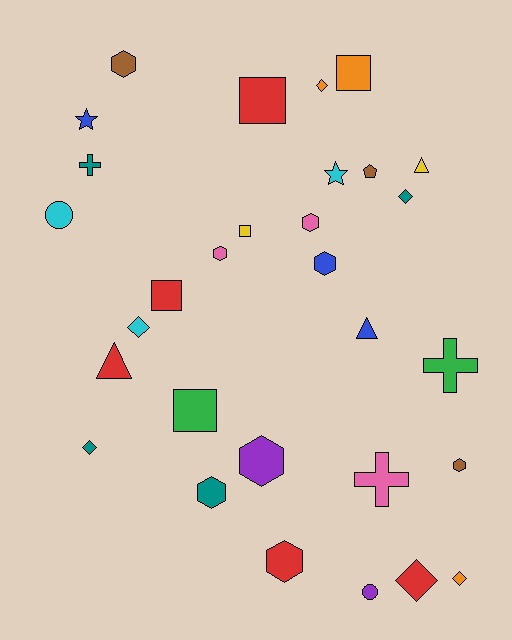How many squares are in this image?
There are 5 squares.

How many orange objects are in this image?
There are 3 orange objects.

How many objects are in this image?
There are 30 objects.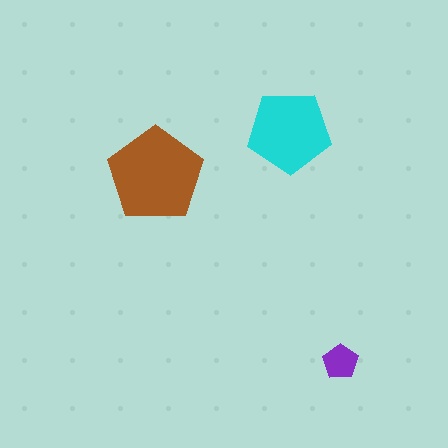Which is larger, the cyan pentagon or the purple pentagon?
The cyan one.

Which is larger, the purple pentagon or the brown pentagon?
The brown one.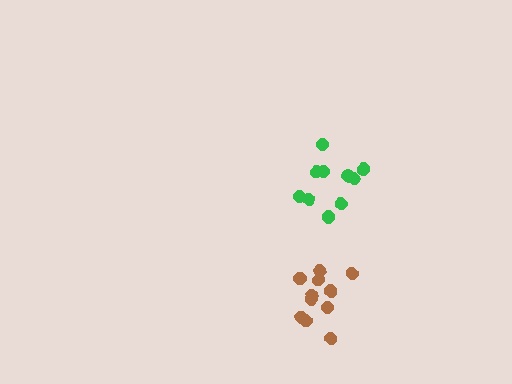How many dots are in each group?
Group 1: 11 dots, Group 2: 10 dots (21 total).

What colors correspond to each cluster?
The clusters are colored: brown, green.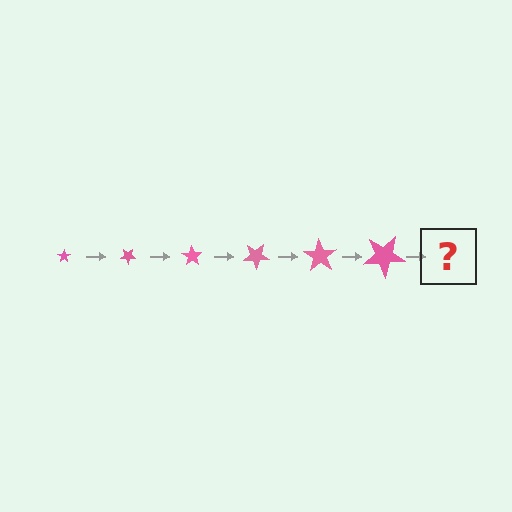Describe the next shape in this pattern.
It should be a star, larger than the previous one and rotated 210 degrees from the start.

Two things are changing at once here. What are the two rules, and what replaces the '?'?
The two rules are that the star grows larger each step and it rotates 35 degrees each step. The '?' should be a star, larger than the previous one and rotated 210 degrees from the start.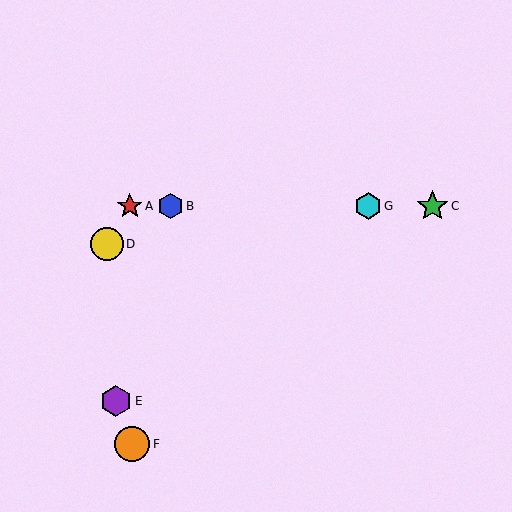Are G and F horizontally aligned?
No, G is at y≈206 and F is at y≈444.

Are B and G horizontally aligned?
Yes, both are at y≈206.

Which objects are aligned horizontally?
Objects A, B, C, G are aligned horizontally.